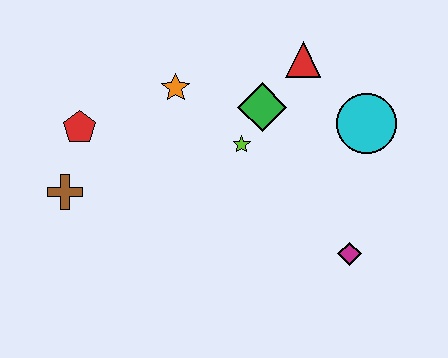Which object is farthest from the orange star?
The magenta diamond is farthest from the orange star.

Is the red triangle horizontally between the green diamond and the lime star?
No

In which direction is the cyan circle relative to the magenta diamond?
The cyan circle is above the magenta diamond.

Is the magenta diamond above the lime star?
No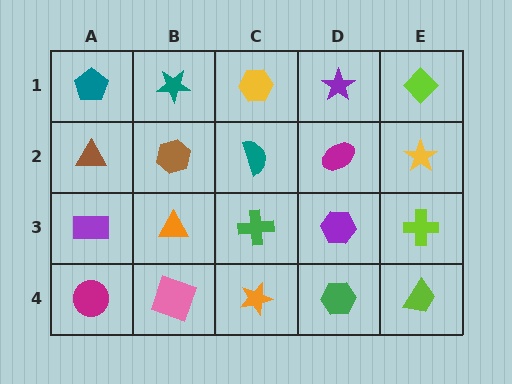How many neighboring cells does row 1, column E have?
2.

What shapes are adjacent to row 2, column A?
A teal pentagon (row 1, column A), a purple rectangle (row 3, column A), a brown hexagon (row 2, column B).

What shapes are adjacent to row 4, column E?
A lime cross (row 3, column E), a green hexagon (row 4, column D).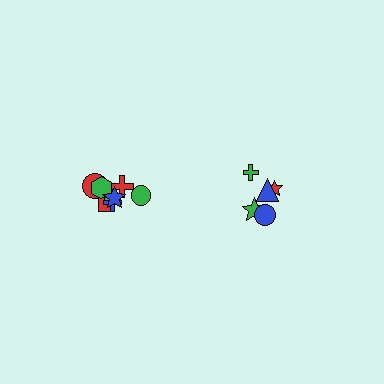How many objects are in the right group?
There are 5 objects.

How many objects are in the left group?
There are 8 objects.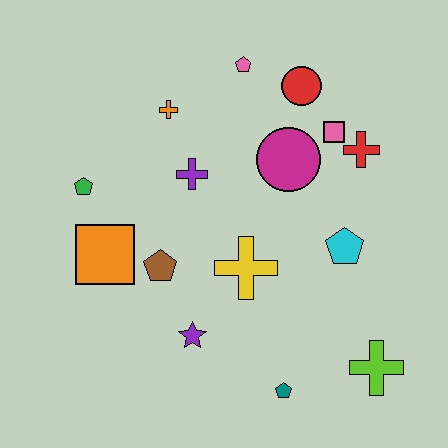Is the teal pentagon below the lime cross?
Yes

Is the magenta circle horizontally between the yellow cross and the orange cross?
No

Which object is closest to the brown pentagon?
The orange square is closest to the brown pentagon.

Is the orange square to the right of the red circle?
No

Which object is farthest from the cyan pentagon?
The green pentagon is farthest from the cyan pentagon.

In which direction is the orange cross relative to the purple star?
The orange cross is above the purple star.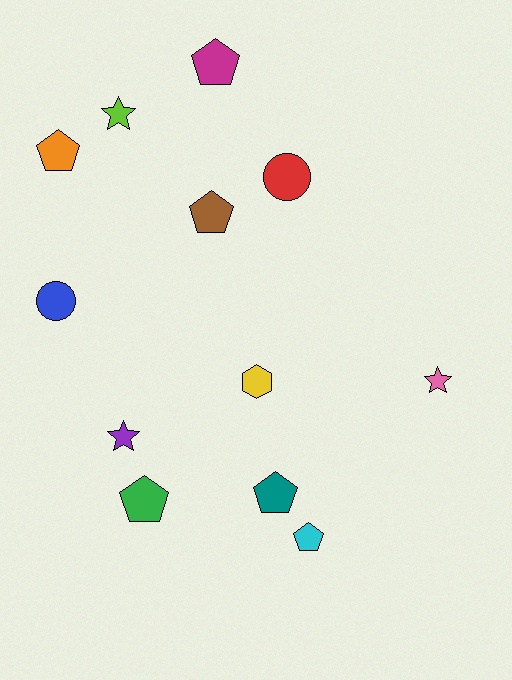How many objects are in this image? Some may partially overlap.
There are 12 objects.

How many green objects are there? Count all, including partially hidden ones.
There is 1 green object.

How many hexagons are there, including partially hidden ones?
There is 1 hexagon.